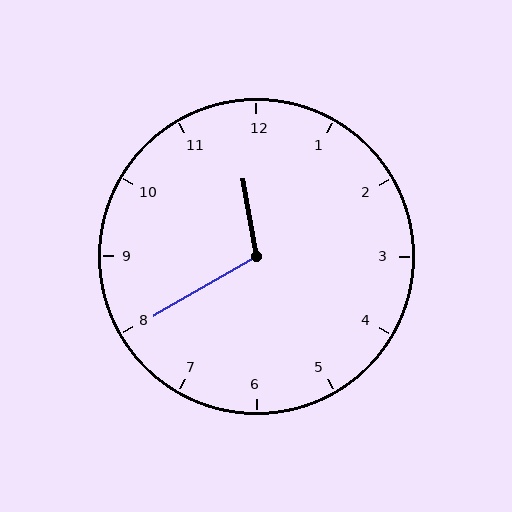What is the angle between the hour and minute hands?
Approximately 110 degrees.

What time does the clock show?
11:40.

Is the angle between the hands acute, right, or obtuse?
It is obtuse.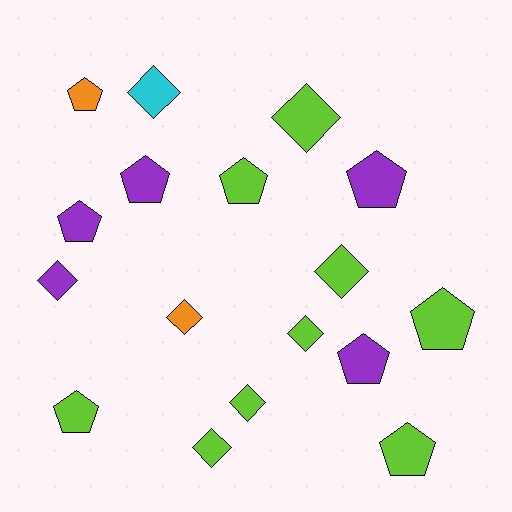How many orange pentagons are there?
There is 1 orange pentagon.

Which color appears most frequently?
Lime, with 9 objects.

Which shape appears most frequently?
Pentagon, with 9 objects.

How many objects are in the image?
There are 17 objects.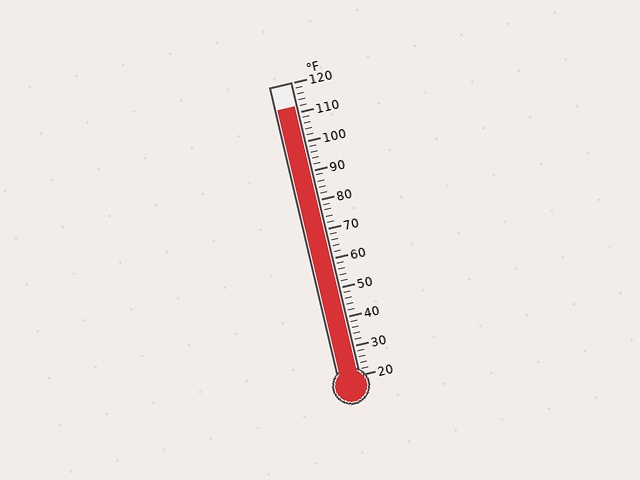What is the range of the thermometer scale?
The thermometer scale ranges from 20°F to 120°F.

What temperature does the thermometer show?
The thermometer shows approximately 112°F.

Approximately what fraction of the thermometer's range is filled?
The thermometer is filled to approximately 90% of its range.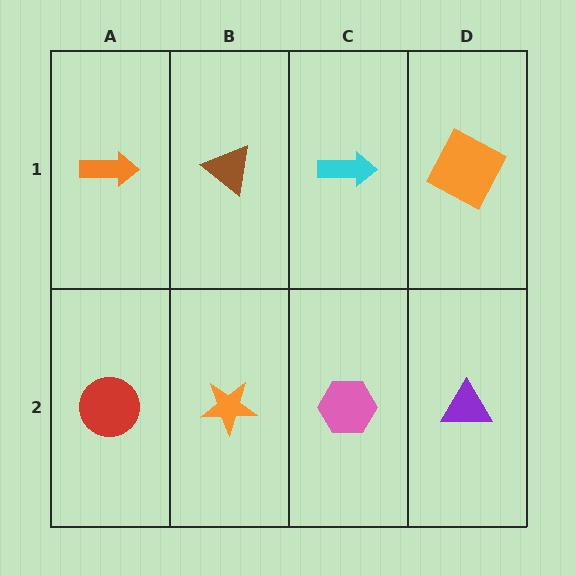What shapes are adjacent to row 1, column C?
A pink hexagon (row 2, column C), a brown triangle (row 1, column B), an orange square (row 1, column D).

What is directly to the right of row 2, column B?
A pink hexagon.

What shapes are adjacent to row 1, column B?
An orange star (row 2, column B), an orange arrow (row 1, column A), a cyan arrow (row 1, column C).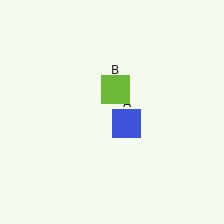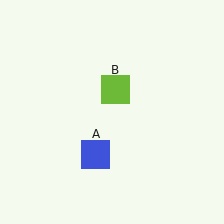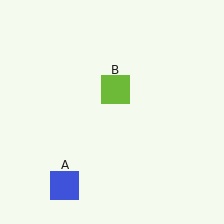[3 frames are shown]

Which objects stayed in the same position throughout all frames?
Lime square (object B) remained stationary.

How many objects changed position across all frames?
1 object changed position: blue square (object A).